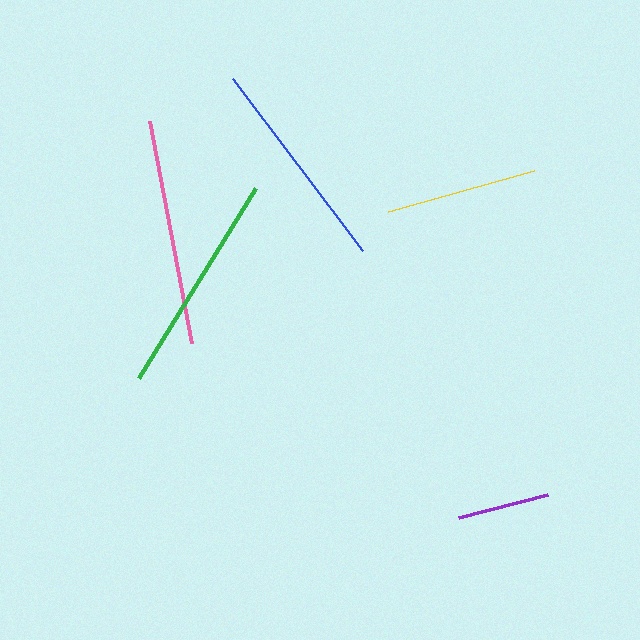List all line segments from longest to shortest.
From longest to shortest: pink, green, blue, yellow, purple.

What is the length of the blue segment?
The blue segment is approximately 216 pixels long.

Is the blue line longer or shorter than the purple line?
The blue line is longer than the purple line.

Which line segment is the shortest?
The purple line is the shortest at approximately 91 pixels.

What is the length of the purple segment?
The purple segment is approximately 91 pixels long.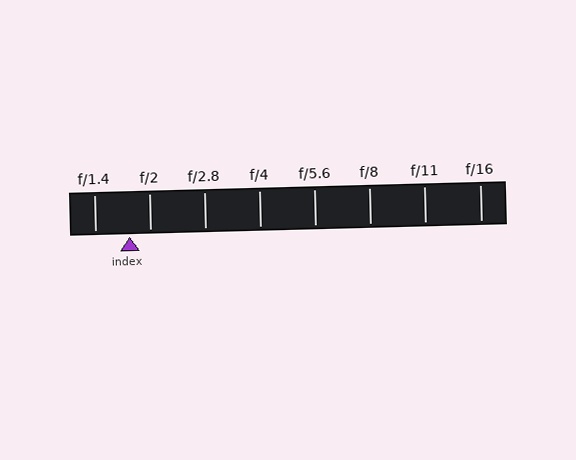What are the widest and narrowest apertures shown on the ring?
The widest aperture shown is f/1.4 and the narrowest is f/16.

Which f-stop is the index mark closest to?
The index mark is closest to f/2.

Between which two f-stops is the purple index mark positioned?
The index mark is between f/1.4 and f/2.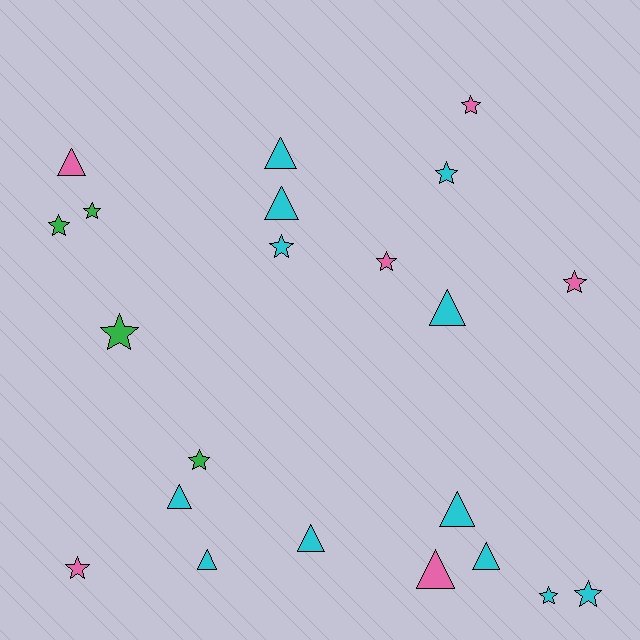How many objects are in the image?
There are 22 objects.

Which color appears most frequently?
Cyan, with 12 objects.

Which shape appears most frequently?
Star, with 12 objects.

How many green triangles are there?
There are no green triangles.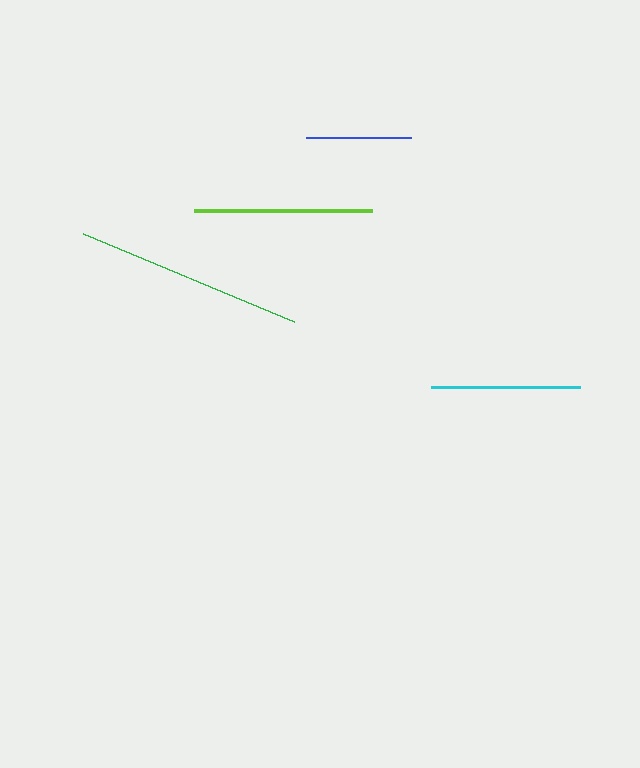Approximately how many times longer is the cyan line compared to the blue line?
The cyan line is approximately 1.4 times the length of the blue line.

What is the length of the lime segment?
The lime segment is approximately 177 pixels long.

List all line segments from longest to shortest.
From longest to shortest: green, lime, cyan, blue.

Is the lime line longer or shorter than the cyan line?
The lime line is longer than the cyan line.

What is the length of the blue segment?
The blue segment is approximately 104 pixels long.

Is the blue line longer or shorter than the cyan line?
The cyan line is longer than the blue line.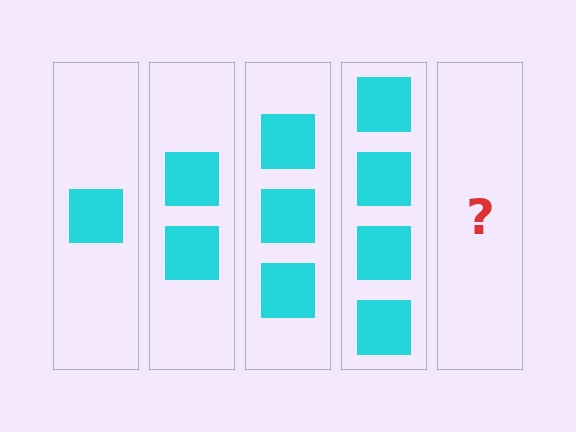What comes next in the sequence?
The next element should be 5 squares.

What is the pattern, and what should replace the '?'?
The pattern is that each step adds one more square. The '?' should be 5 squares.